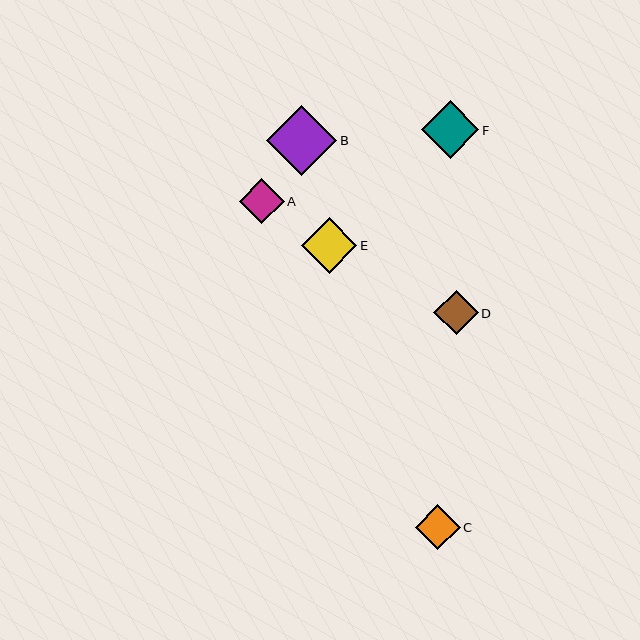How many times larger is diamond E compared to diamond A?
Diamond E is approximately 1.2 times the size of diamond A.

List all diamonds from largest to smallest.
From largest to smallest: B, F, E, A, C, D.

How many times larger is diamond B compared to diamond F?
Diamond B is approximately 1.2 times the size of diamond F.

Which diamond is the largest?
Diamond B is the largest with a size of approximately 70 pixels.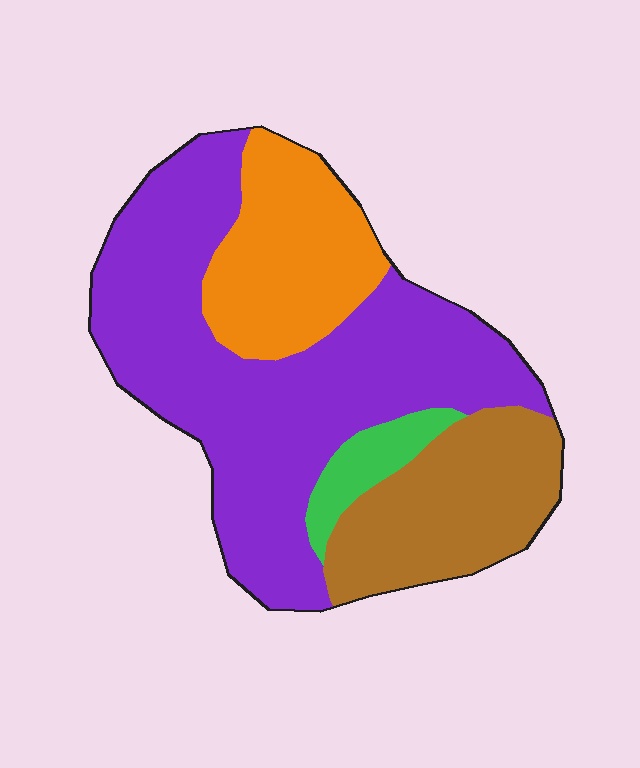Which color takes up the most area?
Purple, at roughly 55%.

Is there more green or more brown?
Brown.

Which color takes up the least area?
Green, at roughly 5%.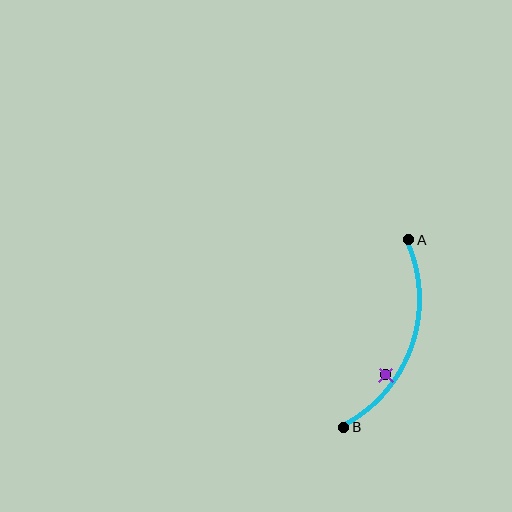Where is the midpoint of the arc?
The arc midpoint is the point on the curve farthest from the straight line joining A and B. It sits to the right of that line.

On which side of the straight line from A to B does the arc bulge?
The arc bulges to the right of the straight line connecting A and B.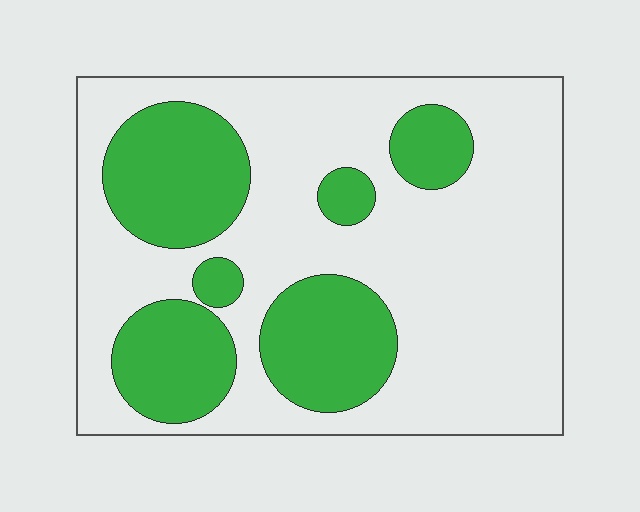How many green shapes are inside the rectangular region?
6.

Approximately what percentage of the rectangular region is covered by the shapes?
Approximately 30%.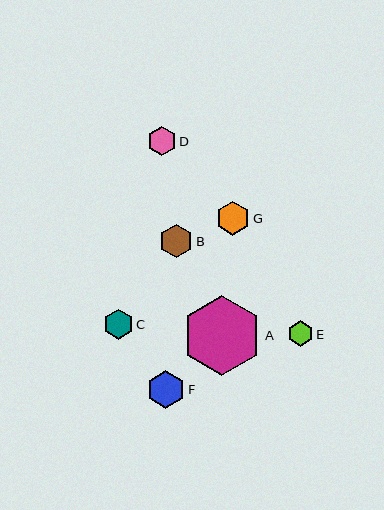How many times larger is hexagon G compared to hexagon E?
Hexagon G is approximately 1.3 times the size of hexagon E.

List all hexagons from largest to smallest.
From largest to smallest: A, F, G, B, C, D, E.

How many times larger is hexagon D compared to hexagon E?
Hexagon D is approximately 1.2 times the size of hexagon E.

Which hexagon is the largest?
Hexagon A is the largest with a size of approximately 80 pixels.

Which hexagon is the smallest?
Hexagon E is the smallest with a size of approximately 25 pixels.